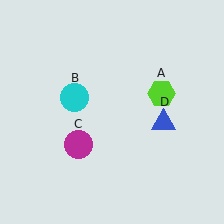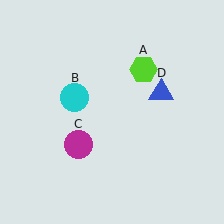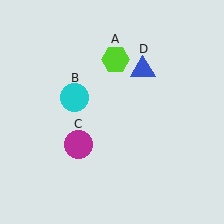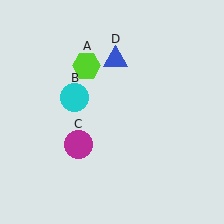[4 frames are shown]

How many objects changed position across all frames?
2 objects changed position: lime hexagon (object A), blue triangle (object D).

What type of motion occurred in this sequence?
The lime hexagon (object A), blue triangle (object D) rotated counterclockwise around the center of the scene.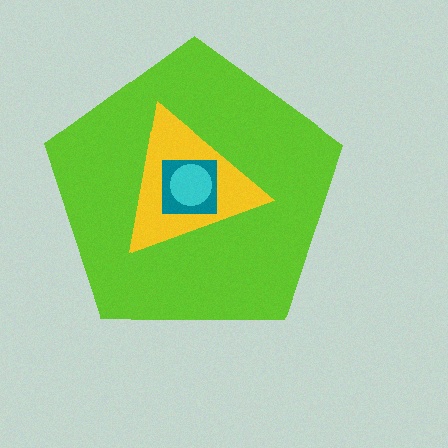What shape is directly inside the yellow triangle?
The teal square.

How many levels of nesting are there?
4.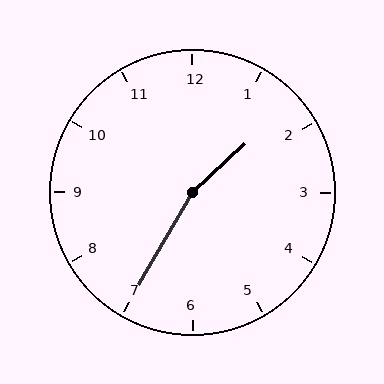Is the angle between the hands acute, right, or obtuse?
It is obtuse.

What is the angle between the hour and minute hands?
Approximately 162 degrees.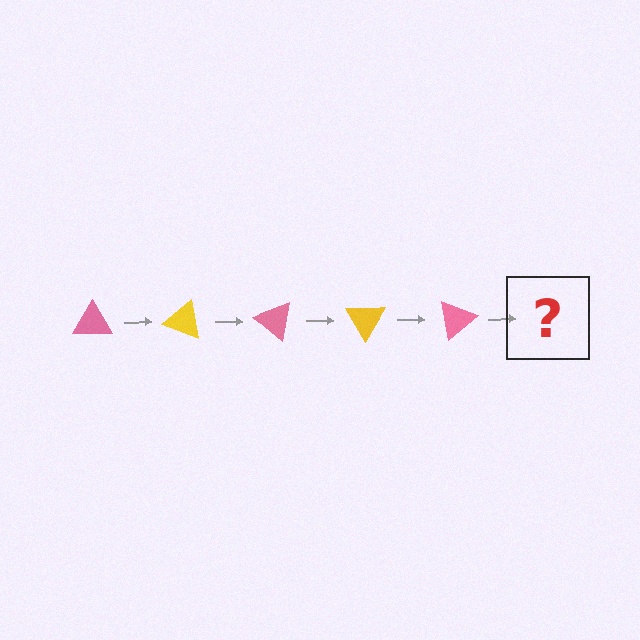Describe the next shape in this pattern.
It should be a yellow triangle, rotated 100 degrees from the start.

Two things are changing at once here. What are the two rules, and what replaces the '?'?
The two rules are that it rotates 20 degrees each step and the color cycles through pink and yellow. The '?' should be a yellow triangle, rotated 100 degrees from the start.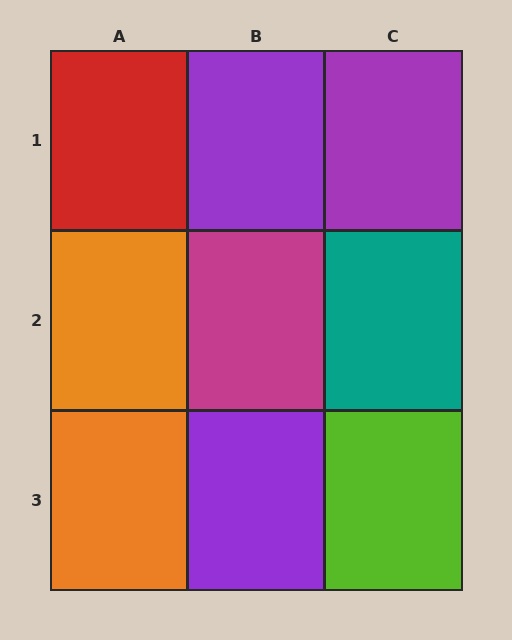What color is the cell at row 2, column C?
Teal.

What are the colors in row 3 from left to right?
Orange, purple, lime.